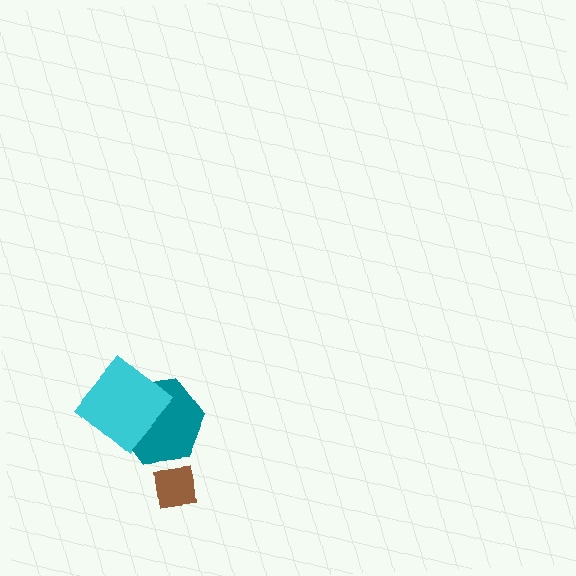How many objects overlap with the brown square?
0 objects overlap with the brown square.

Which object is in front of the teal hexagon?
The cyan diamond is in front of the teal hexagon.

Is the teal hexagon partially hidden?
Yes, it is partially covered by another shape.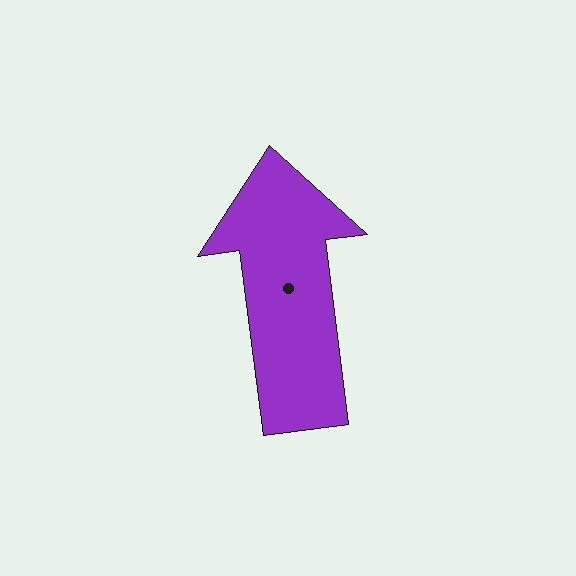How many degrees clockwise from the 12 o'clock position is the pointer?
Approximately 353 degrees.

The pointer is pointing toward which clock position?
Roughly 12 o'clock.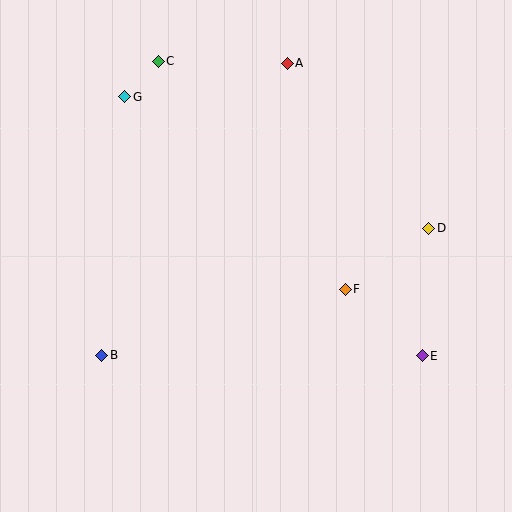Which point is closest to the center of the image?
Point F at (345, 289) is closest to the center.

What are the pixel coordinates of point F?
Point F is at (345, 289).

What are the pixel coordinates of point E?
Point E is at (422, 356).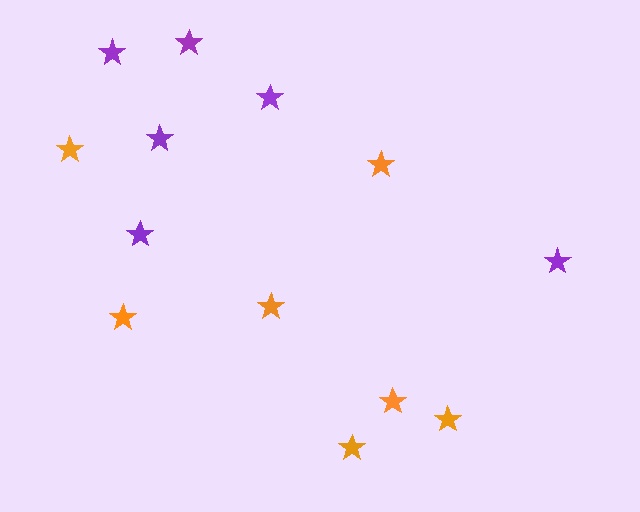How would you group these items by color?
There are 2 groups: one group of orange stars (7) and one group of purple stars (6).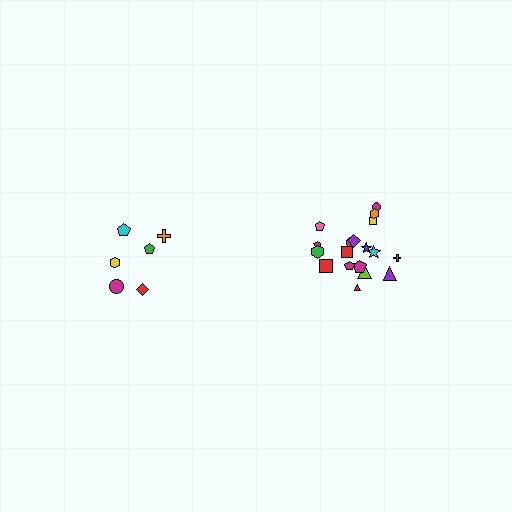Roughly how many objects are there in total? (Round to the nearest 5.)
Roughly 25 objects in total.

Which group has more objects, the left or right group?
The right group.